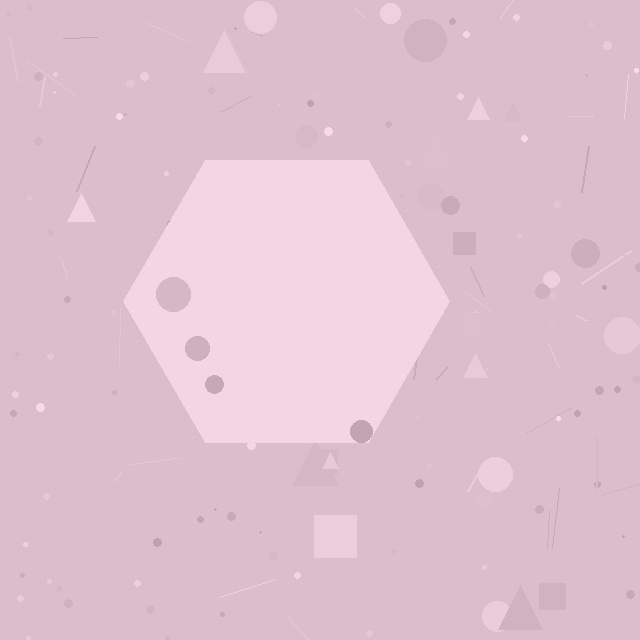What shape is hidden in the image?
A hexagon is hidden in the image.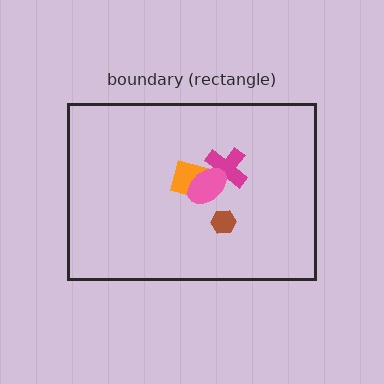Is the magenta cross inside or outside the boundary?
Inside.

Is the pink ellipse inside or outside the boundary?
Inside.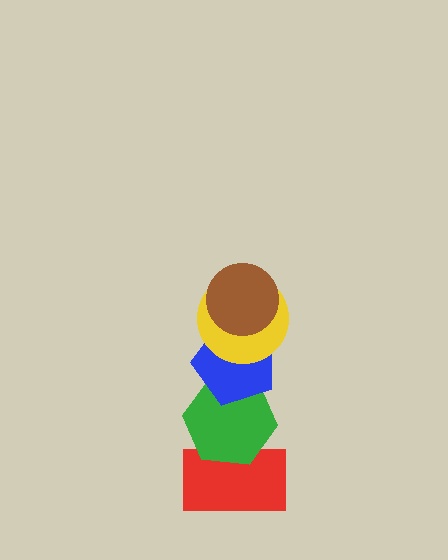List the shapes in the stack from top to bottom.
From top to bottom: the brown circle, the yellow circle, the blue pentagon, the green hexagon, the red rectangle.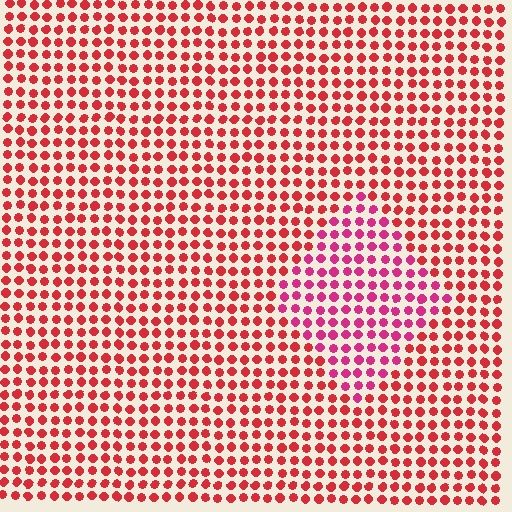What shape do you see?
I see a diamond.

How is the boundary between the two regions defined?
The boundary is defined purely by a slight shift in hue (about 29 degrees). Spacing, size, and orientation are identical on both sides.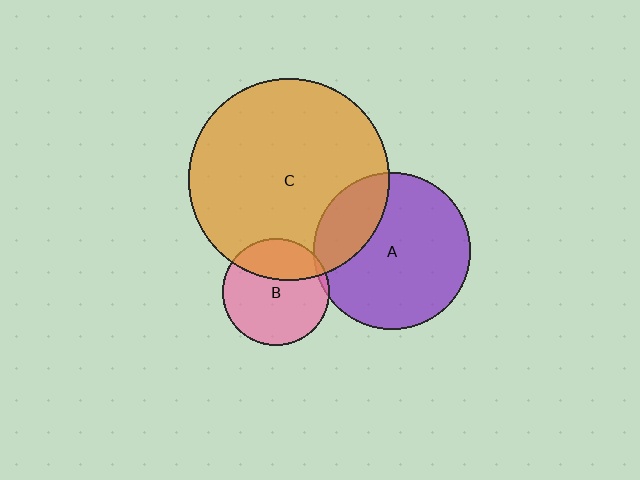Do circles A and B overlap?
Yes.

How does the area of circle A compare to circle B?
Approximately 2.2 times.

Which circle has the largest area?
Circle C (orange).